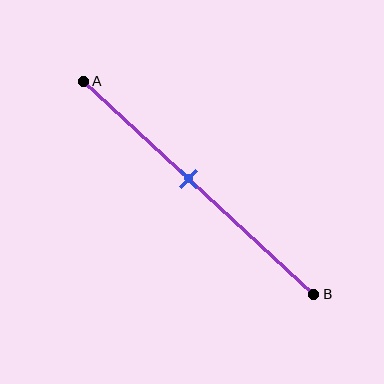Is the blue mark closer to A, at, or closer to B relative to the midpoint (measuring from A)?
The blue mark is closer to point A than the midpoint of segment AB.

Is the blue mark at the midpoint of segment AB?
No, the mark is at about 45% from A, not at the 50% midpoint.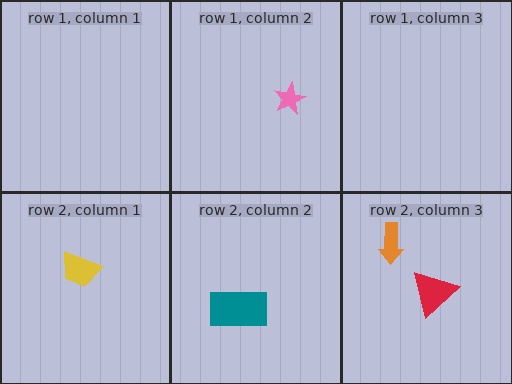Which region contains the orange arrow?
The row 2, column 3 region.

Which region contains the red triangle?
The row 2, column 3 region.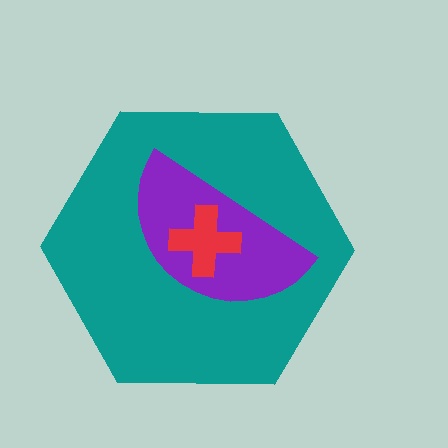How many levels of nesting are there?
3.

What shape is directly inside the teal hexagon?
The purple semicircle.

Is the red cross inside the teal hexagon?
Yes.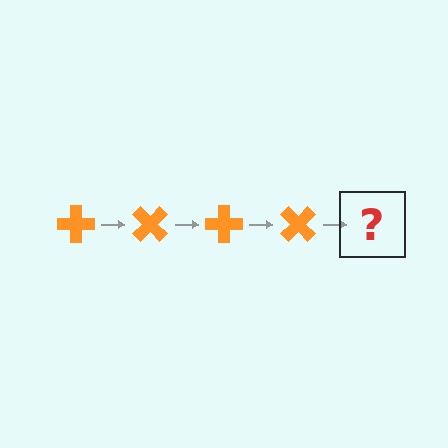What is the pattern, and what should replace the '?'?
The pattern is that the cross rotates 45 degrees each step. The '?' should be an orange cross rotated 180 degrees.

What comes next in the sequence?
The next element should be an orange cross rotated 180 degrees.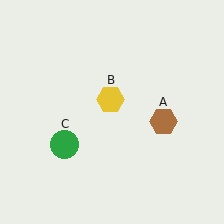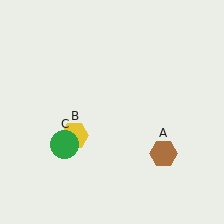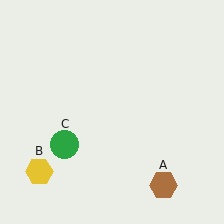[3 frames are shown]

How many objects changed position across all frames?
2 objects changed position: brown hexagon (object A), yellow hexagon (object B).